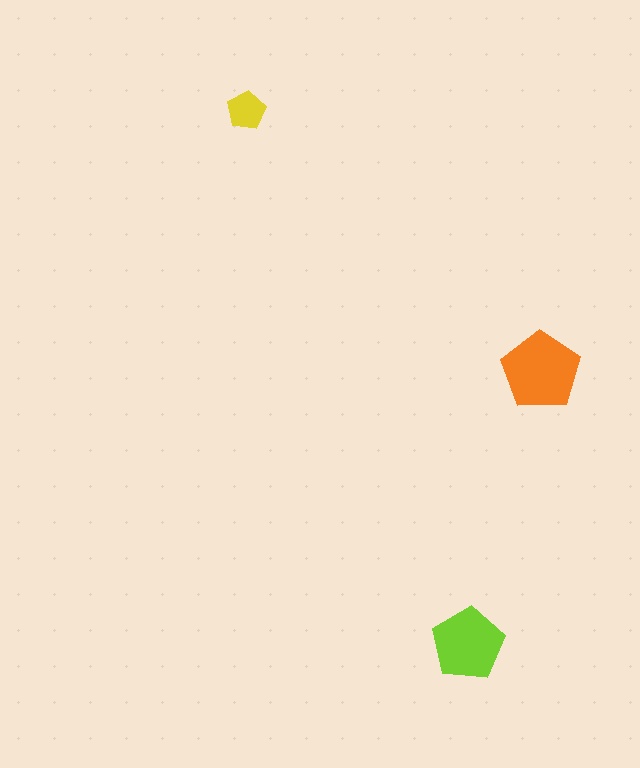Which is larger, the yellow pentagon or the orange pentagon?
The orange one.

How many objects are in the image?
There are 3 objects in the image.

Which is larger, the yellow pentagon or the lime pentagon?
The lime one.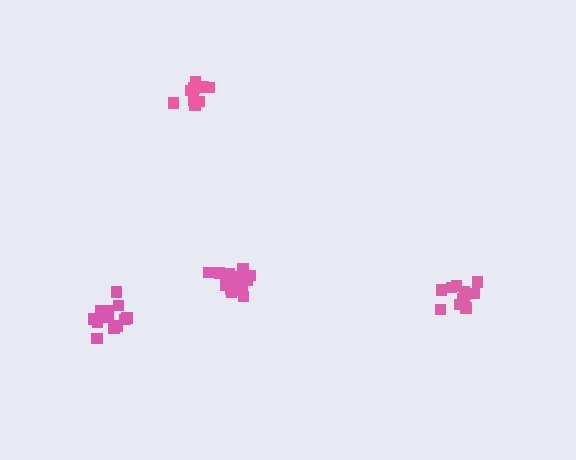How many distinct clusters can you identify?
There are 4 distinct clusters.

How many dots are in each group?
Group 1: 10 dots, Group 2: 12 dots, Group 3: 15 dots, Group 4: 12 dots (49 total).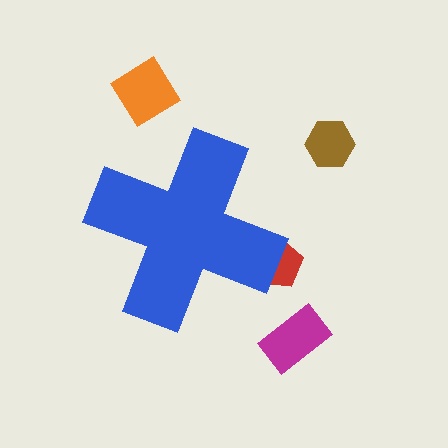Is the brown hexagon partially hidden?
No, the brown hexagon is fully visible.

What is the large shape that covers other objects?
A blue cross.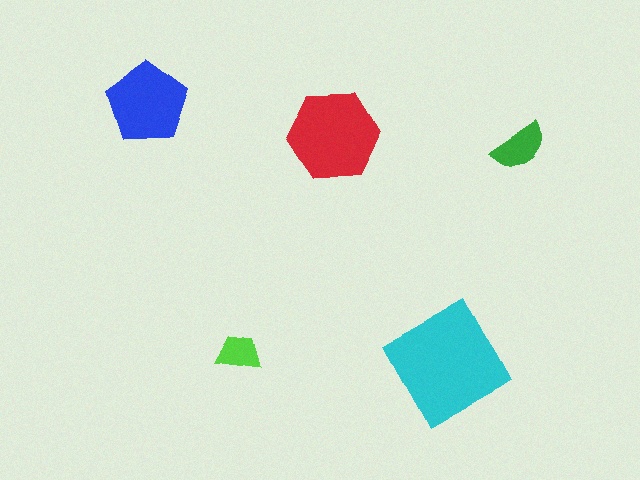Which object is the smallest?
The lime trapezoid.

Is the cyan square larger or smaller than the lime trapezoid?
Larger.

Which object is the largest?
The cyan square.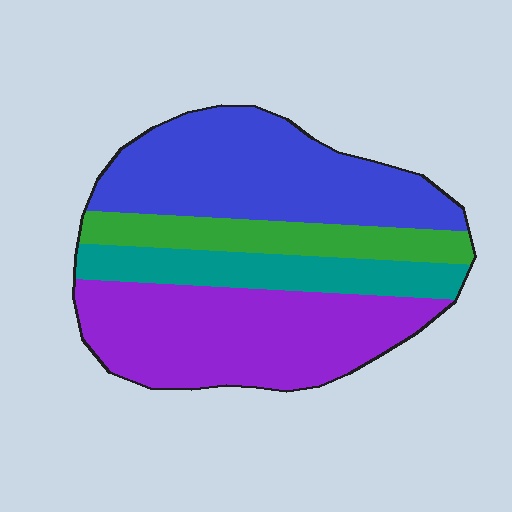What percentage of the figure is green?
Green covers around 15% of the figure.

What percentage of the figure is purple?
Purple covers around 35% of the figure.